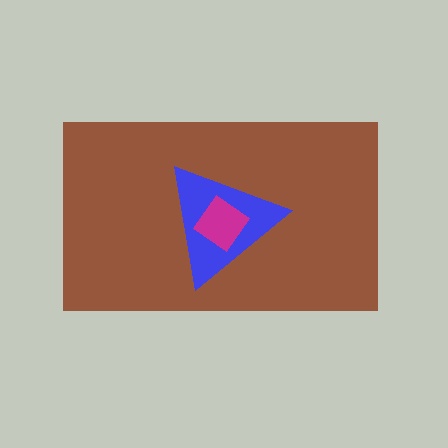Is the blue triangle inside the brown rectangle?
Yes.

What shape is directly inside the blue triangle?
The magenta diamond.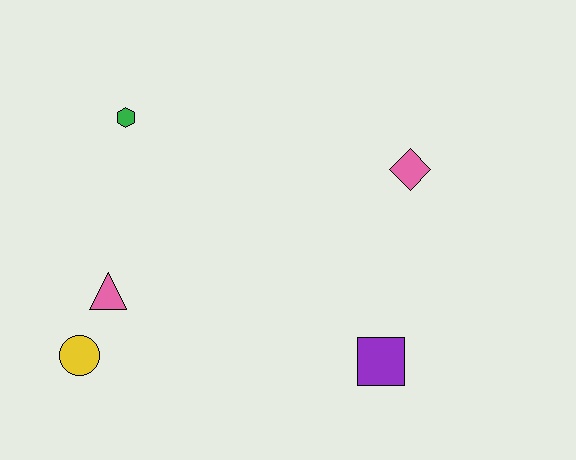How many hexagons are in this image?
There is 1 hexagon.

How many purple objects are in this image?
There is 1 purple object.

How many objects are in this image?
There are 5 objects.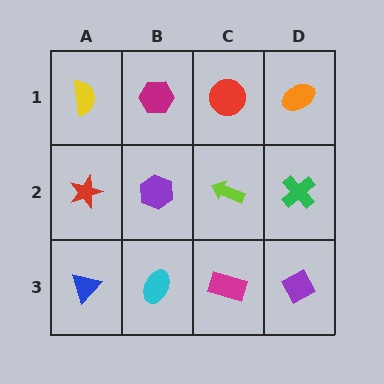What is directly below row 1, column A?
A red star.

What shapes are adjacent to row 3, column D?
A green cross (row 2, column D), a magenta rectangle (row 3, column C).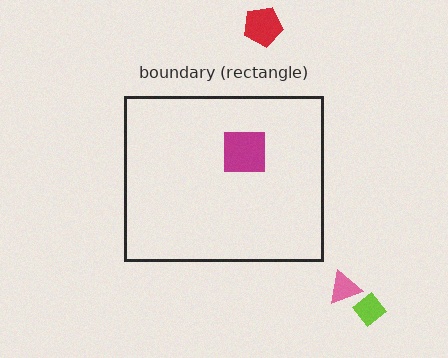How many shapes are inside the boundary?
1 inside, 3 outside.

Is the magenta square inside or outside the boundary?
Inside.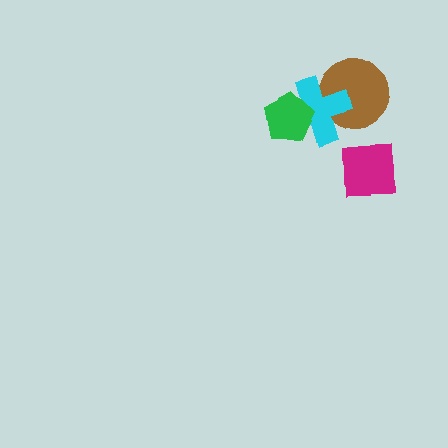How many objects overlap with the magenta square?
0 objects overlap with the magenta square.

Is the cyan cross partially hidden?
Yes, it is partially covered by another shape.